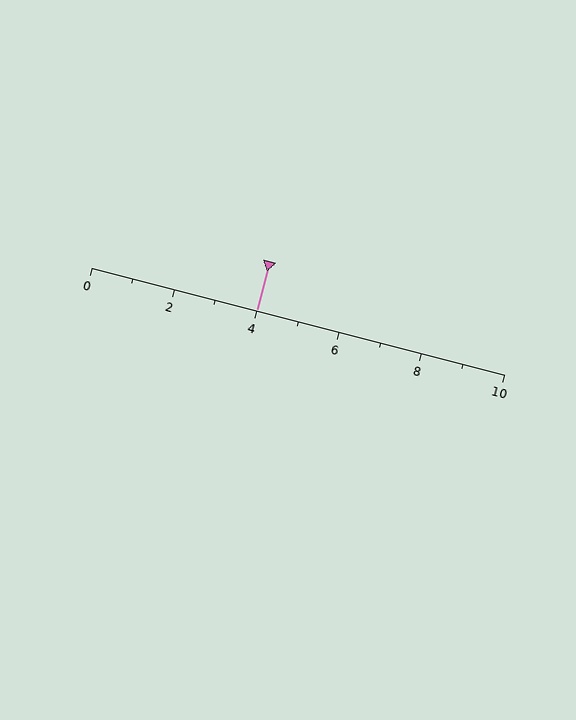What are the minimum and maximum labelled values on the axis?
The axis runs from 0 to 10.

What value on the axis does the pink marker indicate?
The marker indicates approximately 4.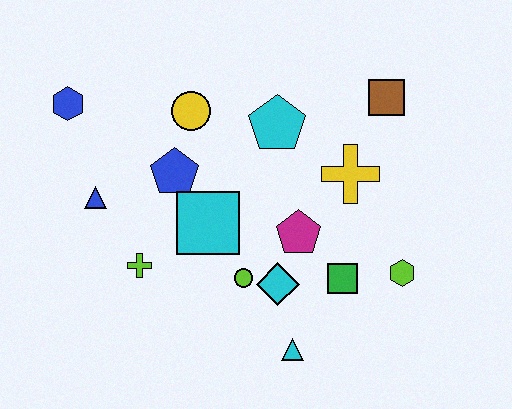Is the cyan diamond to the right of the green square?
No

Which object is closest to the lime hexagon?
The green square is closest to the lime hexagon.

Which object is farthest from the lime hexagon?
The blue hexagon is farthest from the lime hexagon.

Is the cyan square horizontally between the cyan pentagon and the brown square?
No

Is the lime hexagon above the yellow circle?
No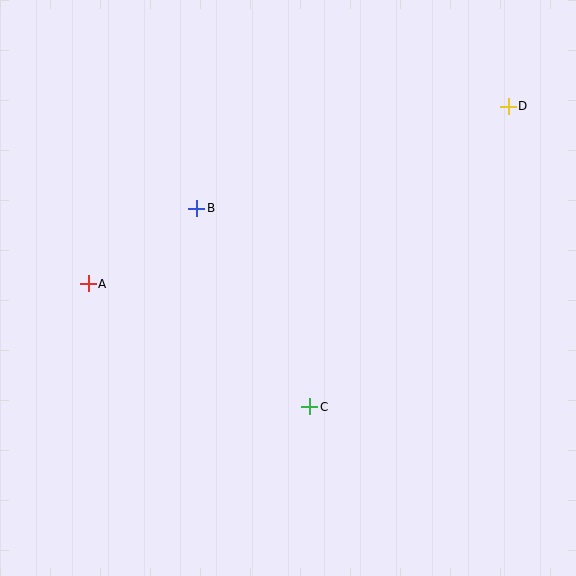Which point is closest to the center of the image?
Point C at (310, 407) is closest to the center.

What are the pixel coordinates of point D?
Point D is at (508, 106).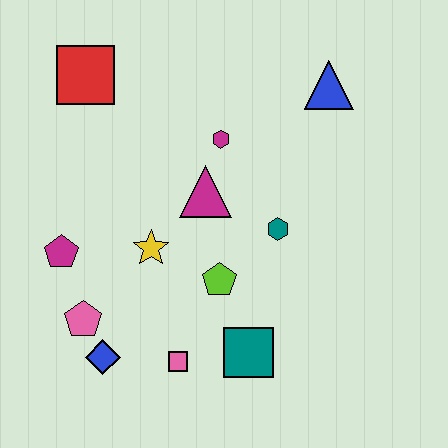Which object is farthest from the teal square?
The red square is farthest from the teal square.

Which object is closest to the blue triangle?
The magenta hexagon is closest to the blue triangle.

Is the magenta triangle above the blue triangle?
No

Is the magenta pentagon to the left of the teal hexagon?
Yes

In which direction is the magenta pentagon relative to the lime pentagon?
The magenta pentagon is to the left of the lime pentagon.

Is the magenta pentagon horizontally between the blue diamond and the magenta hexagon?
No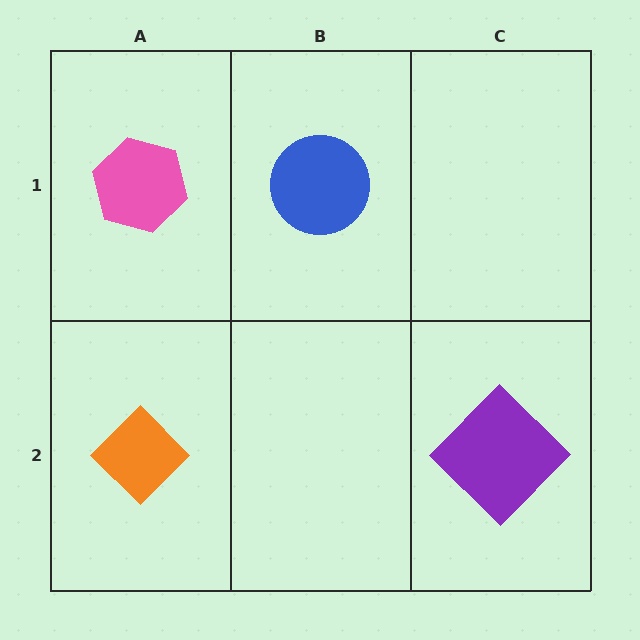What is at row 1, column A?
A pink hexagon.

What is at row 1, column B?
A blue circle.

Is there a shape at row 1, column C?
No, that cell is empty.